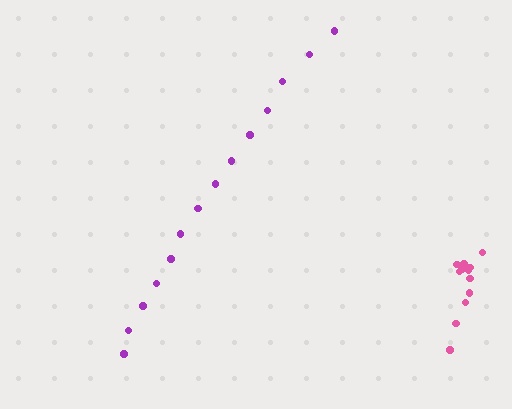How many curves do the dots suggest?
There are 2 distinct paths.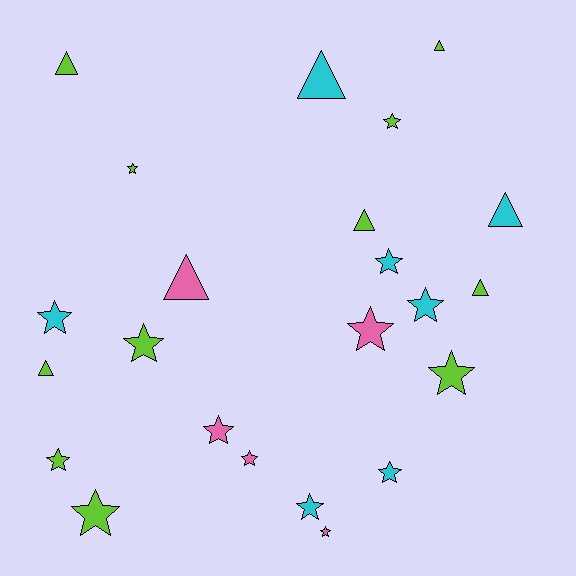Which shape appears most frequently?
Star, with 15 objects.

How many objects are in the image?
There are 23 objects.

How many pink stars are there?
There are 4 pink stars.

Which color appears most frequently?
Lime, with 11 objects.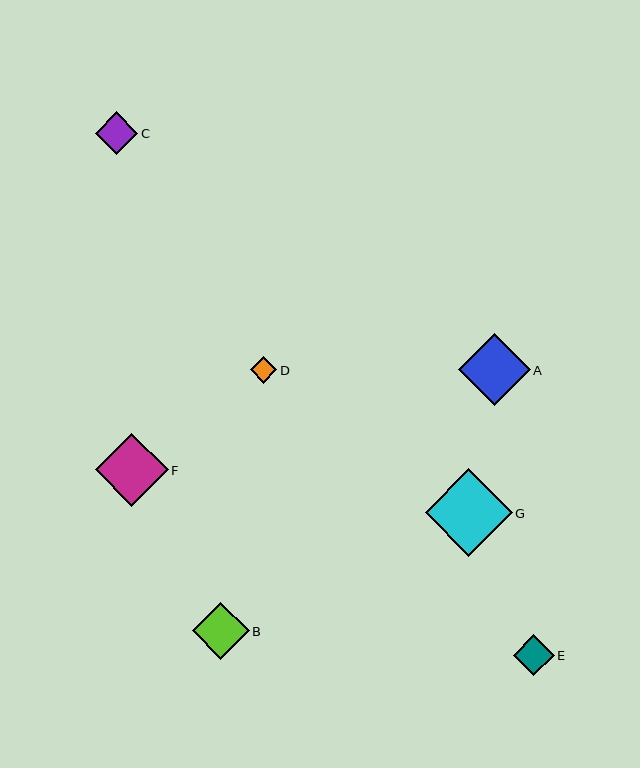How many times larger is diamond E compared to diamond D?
Diamond E is approximately 1.6 times the size of diamond D.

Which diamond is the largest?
Diamond G is the largest with a size of approximately 87 pixels.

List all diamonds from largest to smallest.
From largest to smallest: G, F, A, B, C, E, D.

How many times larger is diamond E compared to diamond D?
Diamond E is approximately 1.6 times the size of diamond D.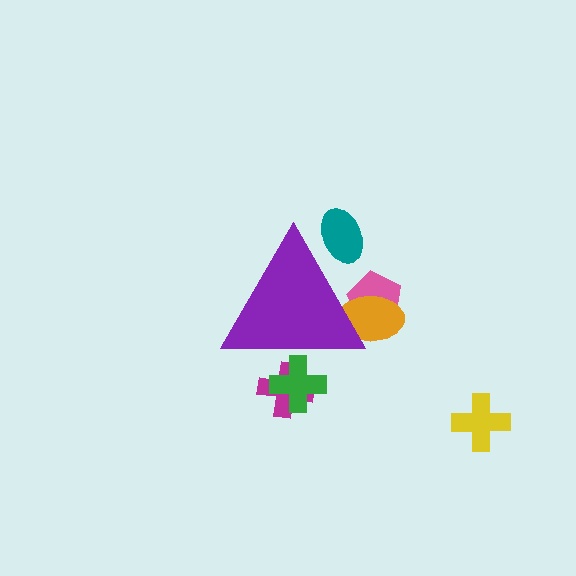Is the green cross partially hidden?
Yes, the green cross is partially hidden behind the purple triangle.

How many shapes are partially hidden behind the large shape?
5 shapes are partially hidden.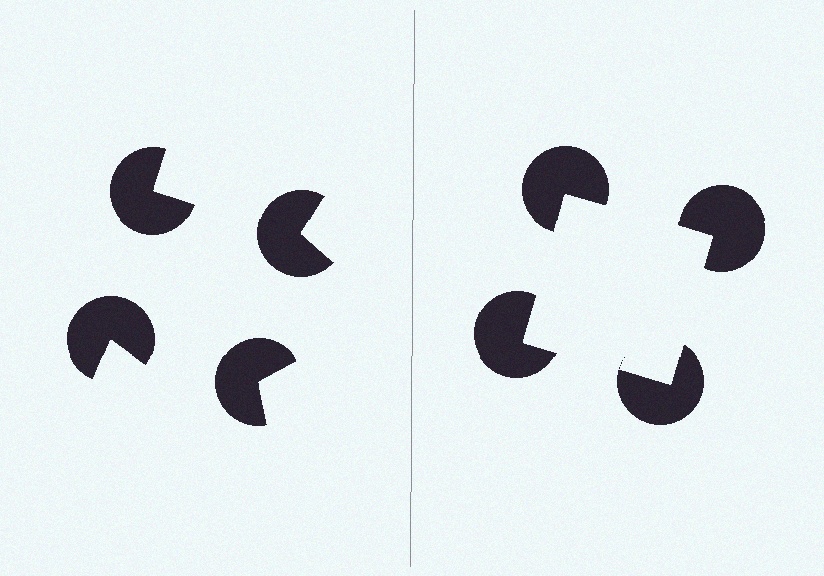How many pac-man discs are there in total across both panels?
8 — 4 on each side.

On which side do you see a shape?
An illusory square appears on the right side. On the left side the wedge cuts are rotated, so no coherent shape forms.